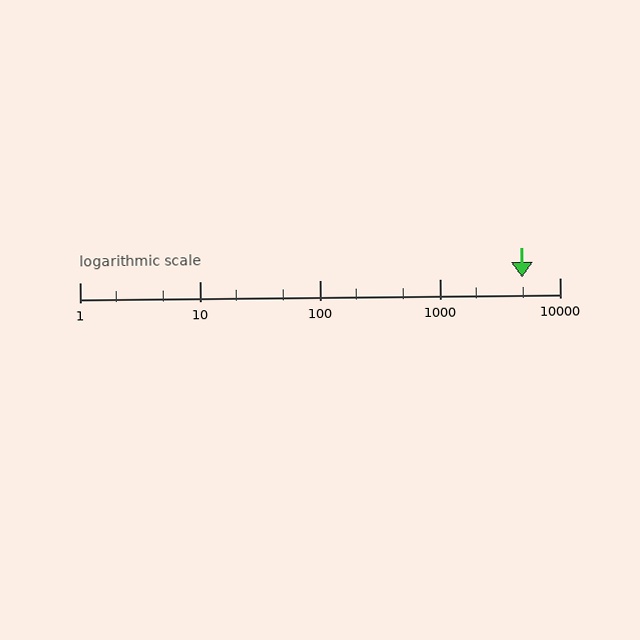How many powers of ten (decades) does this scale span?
The scale spans 4 decades, from 1 to 10000.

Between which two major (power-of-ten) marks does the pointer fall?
The pointer is between 1000 and 10000.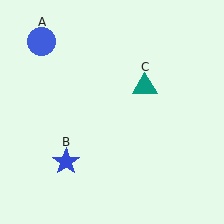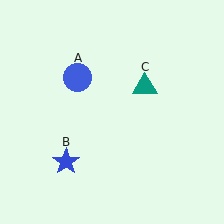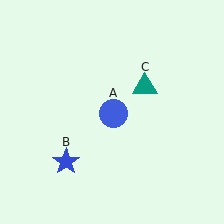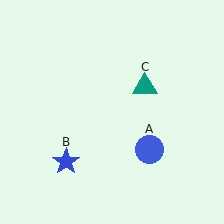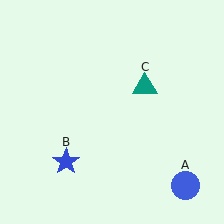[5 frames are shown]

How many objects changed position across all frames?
1 object changed position: blue circle (object A).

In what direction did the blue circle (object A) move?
The blue circle (object A) moved down and to the right.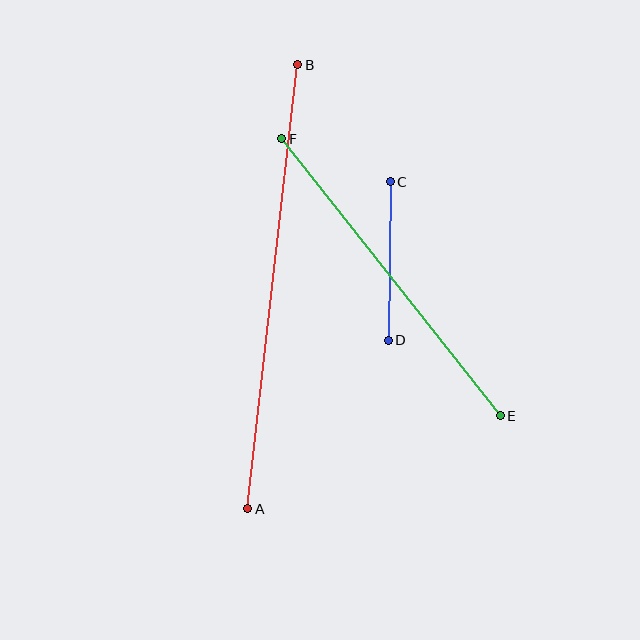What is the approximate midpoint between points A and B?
The midpoint is at approximately (273, 287) pixels.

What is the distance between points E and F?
The distance is approximately 353 pixels.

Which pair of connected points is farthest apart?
Points A and B are farthest apart.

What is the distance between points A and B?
The distance is approximately 447 pixels.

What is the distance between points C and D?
The distance is approximately 158 pixels.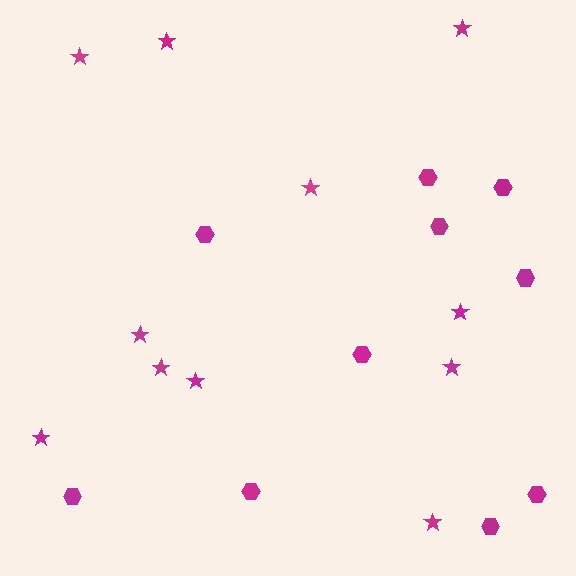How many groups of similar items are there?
There are 2 groups: one group of hexagons (10) and one group of stars (11).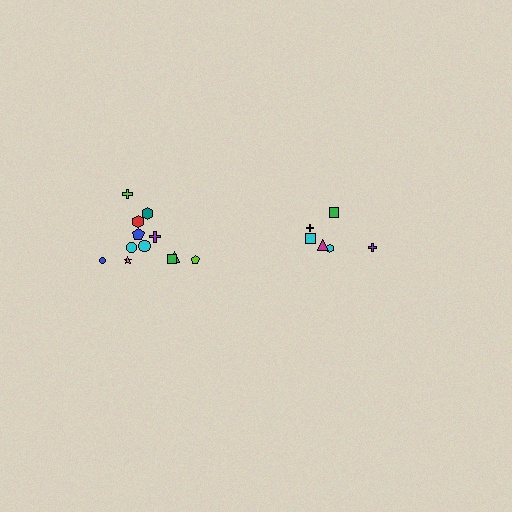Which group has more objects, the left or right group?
The left group.